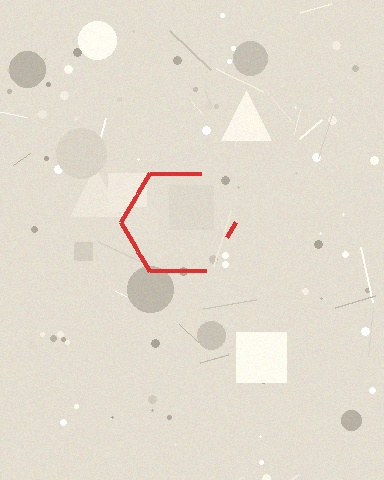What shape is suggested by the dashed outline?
The dashed outline suggests a hexagon.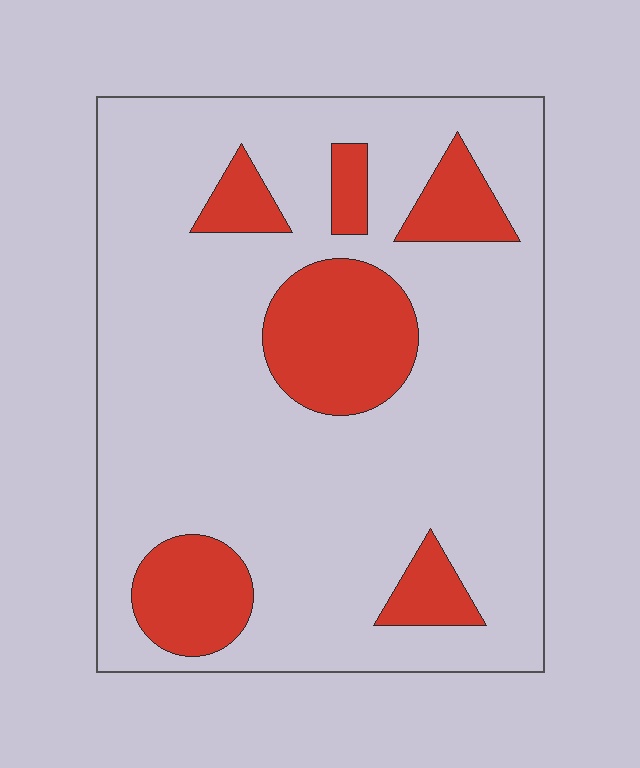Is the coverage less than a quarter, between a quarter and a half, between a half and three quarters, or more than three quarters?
Less than a quarter.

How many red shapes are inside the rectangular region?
6.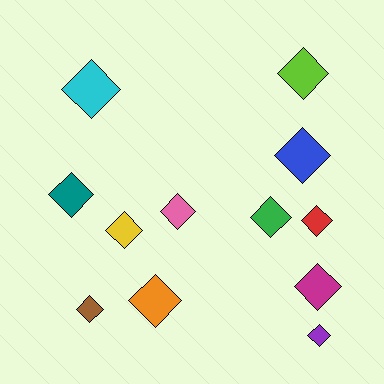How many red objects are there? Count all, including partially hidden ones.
There is 1 red object.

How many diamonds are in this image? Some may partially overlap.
There are 12 diamonds.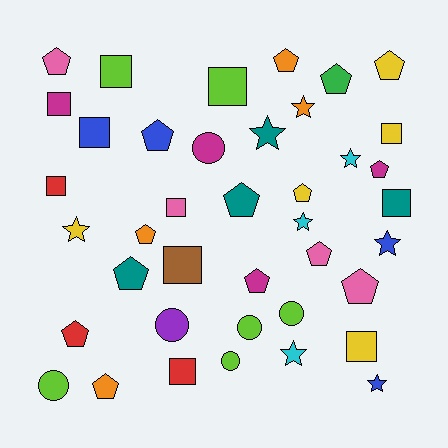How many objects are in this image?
There are 40 objects.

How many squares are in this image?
There are 11 squares.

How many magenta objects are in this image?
There are 4 magenta objects.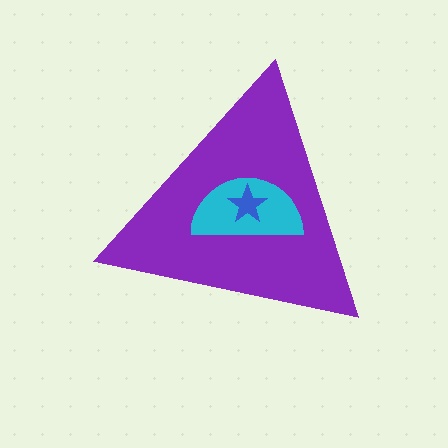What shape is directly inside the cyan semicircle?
The blue star.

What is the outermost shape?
The purple triangle.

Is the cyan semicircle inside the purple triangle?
Yes.